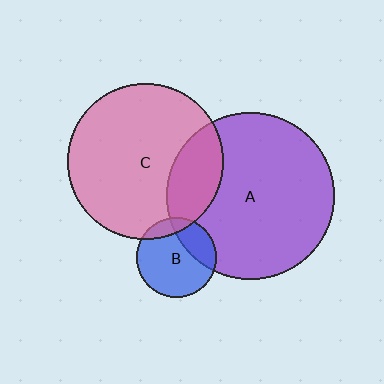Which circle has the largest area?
Circle A (purple).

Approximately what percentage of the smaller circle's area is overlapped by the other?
Approximately 15%.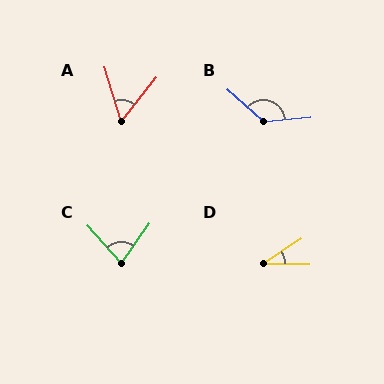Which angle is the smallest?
D, at approximately 34 degrees.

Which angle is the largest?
B, at approximately 133 degrees.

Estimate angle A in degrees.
Approximately 56 degrees.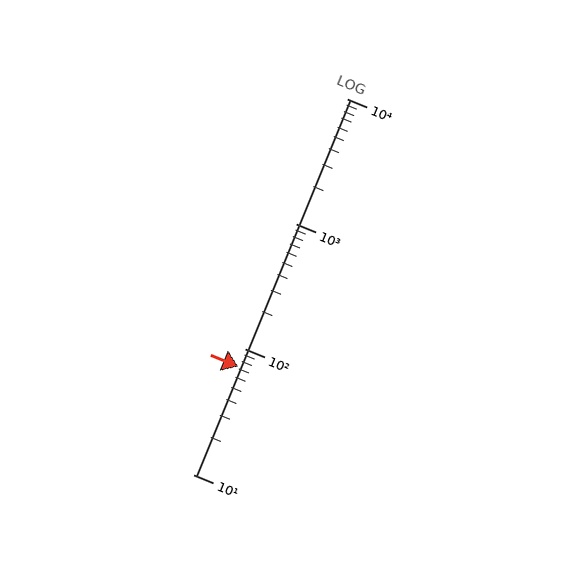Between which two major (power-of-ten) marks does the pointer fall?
The pointer is between 10 and 100.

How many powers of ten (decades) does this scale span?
The scale spans 3 decades, from 10 to 10000.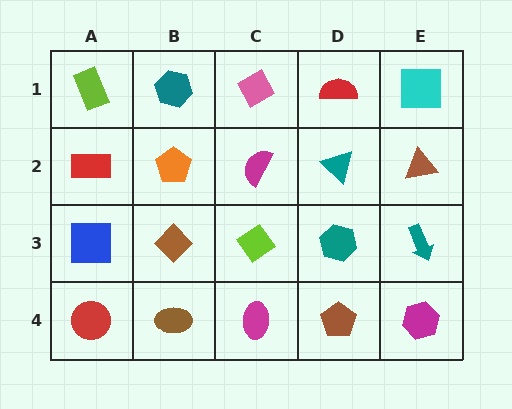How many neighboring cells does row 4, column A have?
2.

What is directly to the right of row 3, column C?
A teal hexagon.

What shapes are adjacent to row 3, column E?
A brown triangle (row 2, column E), a magenta hexagon (row 4, column E), a teal hexagon (row 3, column D).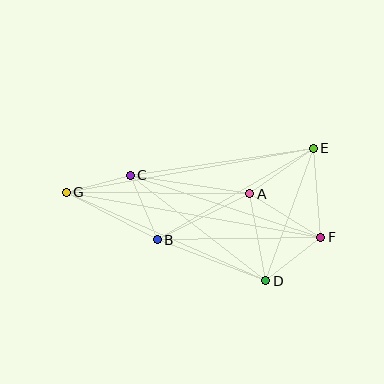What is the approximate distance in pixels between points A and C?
The distance between A and C is approximately 121 pixels.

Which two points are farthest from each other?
Points F and G are farthest from each other.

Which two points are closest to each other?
Points C and G are closest to each other.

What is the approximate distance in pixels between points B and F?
The distance between B and F is approximately 164 pixels.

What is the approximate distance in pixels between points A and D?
The distance between A and D is approximately 88 pixels.